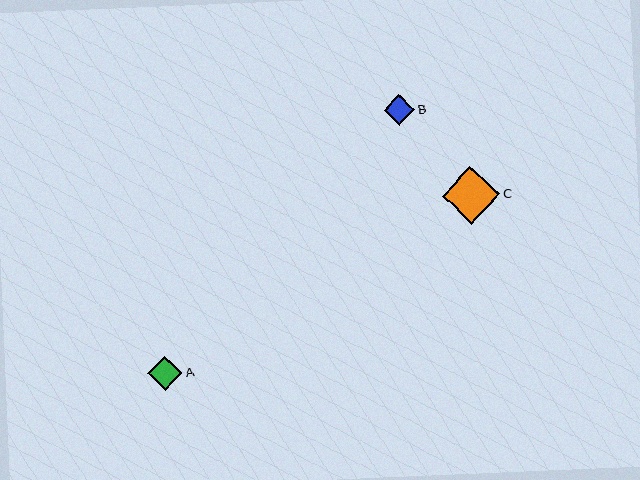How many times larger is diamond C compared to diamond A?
Diamond C is approximately 1.7 times the size of diamond A.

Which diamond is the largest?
Diamond C is the largest with a size of approximately 58 pixels.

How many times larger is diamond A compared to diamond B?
Diamond A is approximately 1.1 times the size of diamond B.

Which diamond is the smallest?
Diamond B is the smallest with a size of approximately 31 pixels.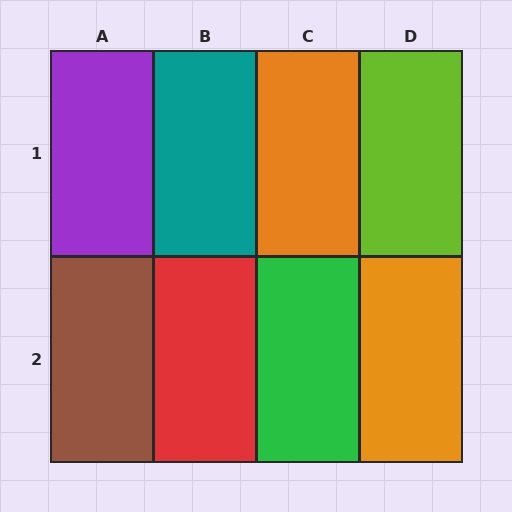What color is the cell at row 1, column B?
Teal.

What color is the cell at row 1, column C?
Orange.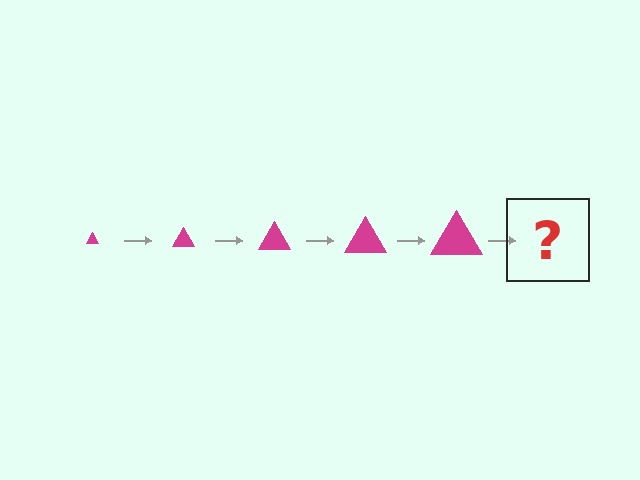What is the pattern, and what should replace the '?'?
The pattern is that the triangle gets progressively larger each step. The '?' should be a magenta triangle, larger than the previous one.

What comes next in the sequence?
The next element should be a magenta triangle, larger than the previous one.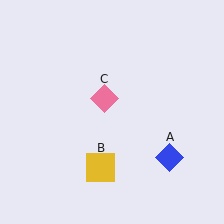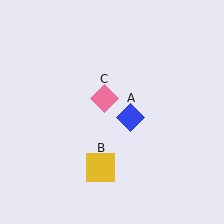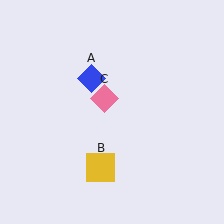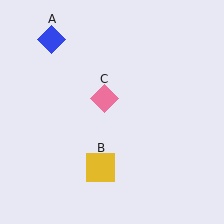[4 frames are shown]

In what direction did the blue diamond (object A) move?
The blue diamond (object A) moved up and to the left.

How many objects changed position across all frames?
1 object changed position: blue diamond (object A).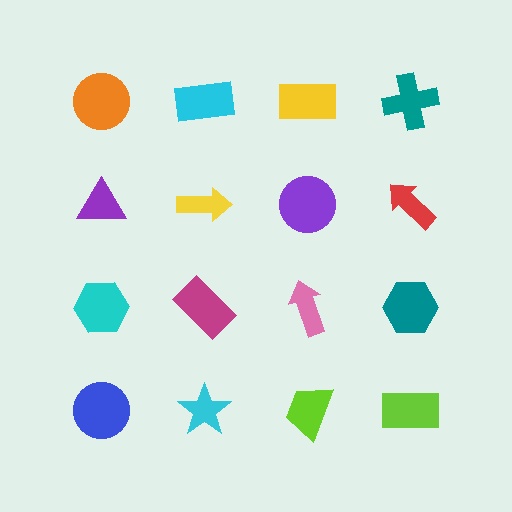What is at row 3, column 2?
A magenta rectangle.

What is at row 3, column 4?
A teal hexagon.